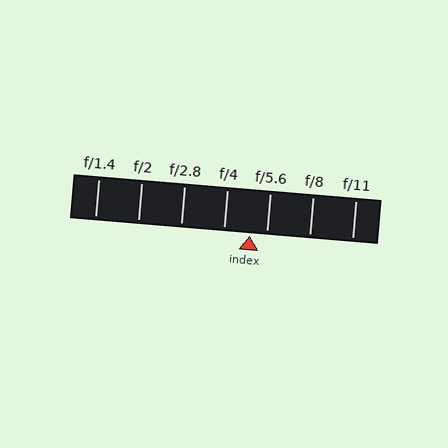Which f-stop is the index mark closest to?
The index mark is closest to f/5.6.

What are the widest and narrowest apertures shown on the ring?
The widest aperture shown is f/1.4 and the narrowest is f/11.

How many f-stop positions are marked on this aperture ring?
There are 7 f-stop positions marked.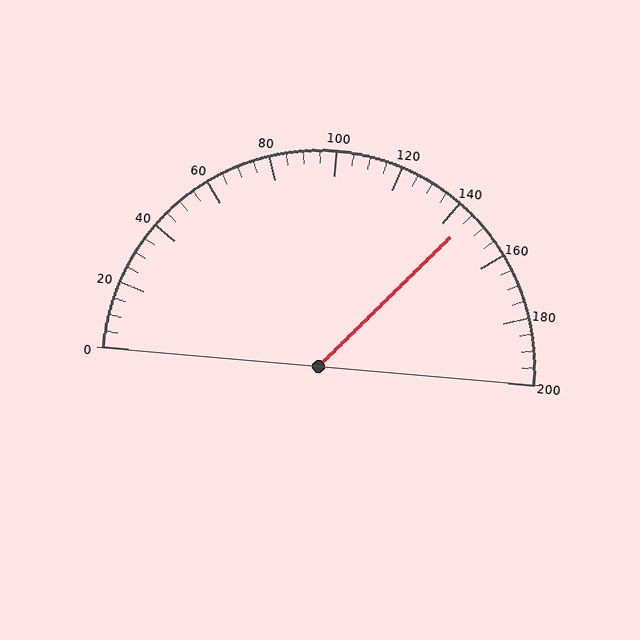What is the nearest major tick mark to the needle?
The nearest major tick mark is 140.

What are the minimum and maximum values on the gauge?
The gauge ranges from 0 to 200.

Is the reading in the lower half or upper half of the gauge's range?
The reading is in the upper half of the range (0 to 200).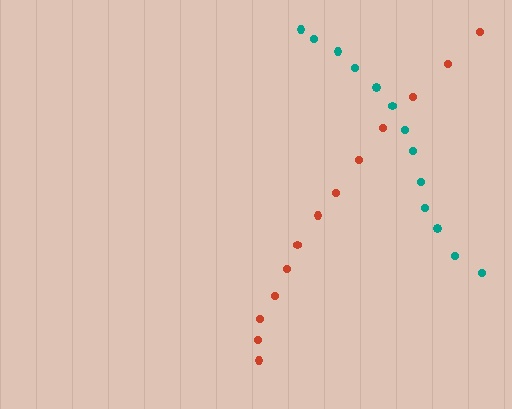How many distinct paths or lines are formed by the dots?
There are 2 distinct paths.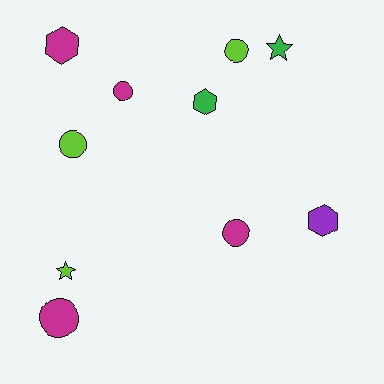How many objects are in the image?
There are 10 objects.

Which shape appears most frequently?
Circle, with 5 objects.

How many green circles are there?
There are no green circles.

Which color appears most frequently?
Magenta, with 4 objects.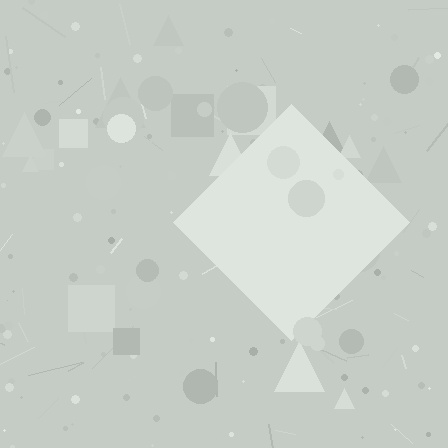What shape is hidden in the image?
A diamond is hidden in the image.